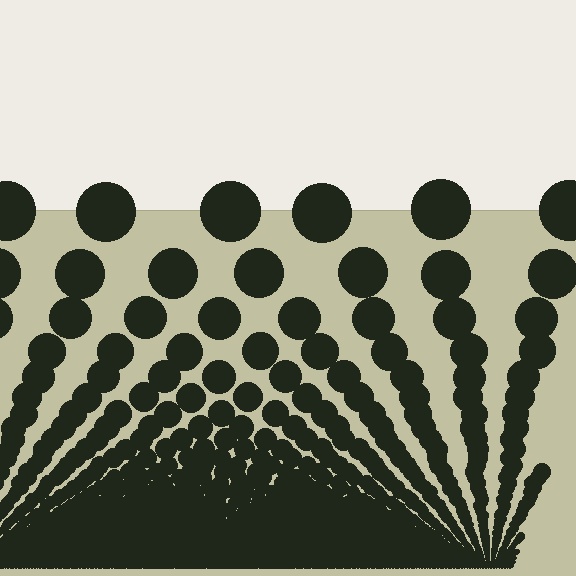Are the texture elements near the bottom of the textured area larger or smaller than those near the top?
Smaller. The gradient is inverted — elements near the bottom are smaller and denser.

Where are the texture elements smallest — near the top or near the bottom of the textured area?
Near the bottom.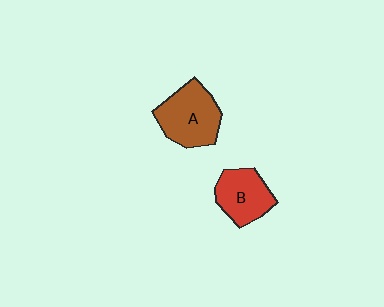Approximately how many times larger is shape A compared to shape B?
Approximately 1.3 times.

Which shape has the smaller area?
Shape B (red).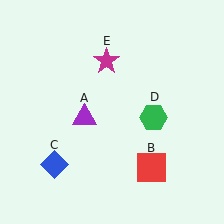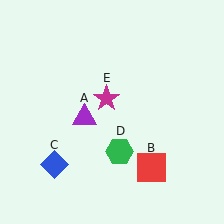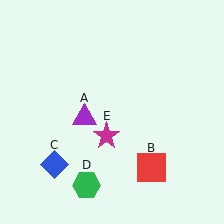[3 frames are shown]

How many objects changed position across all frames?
2 objects changed position: green hexagon (object D), magenta star (object E).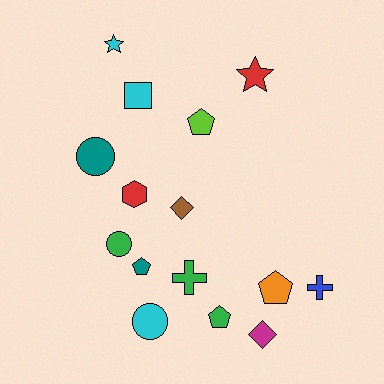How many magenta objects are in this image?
There is 1 magenta object.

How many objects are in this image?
There are 15 objects.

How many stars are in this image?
There are 2 stars.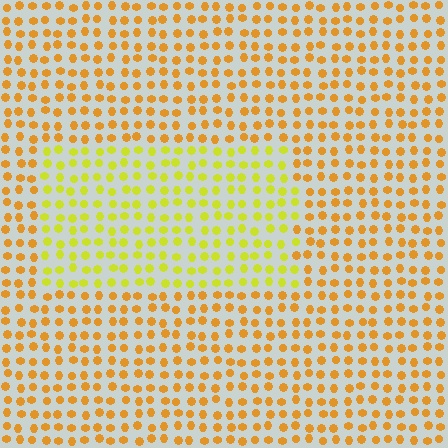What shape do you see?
I see a rectangle.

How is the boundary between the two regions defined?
The boundary is defined purely by a slight shift in hue (about 33 degrees). Spacing, size, and orientation are identical on both sides.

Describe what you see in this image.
The image is filled with small orange elements in a uniform arrangement. A rectangle-shaped region is visible where the elements are tinted to a slightly different hue, forming a subtle color boundary.